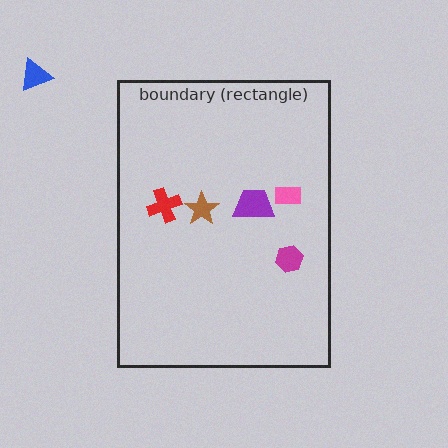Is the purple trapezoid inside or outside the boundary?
Inside.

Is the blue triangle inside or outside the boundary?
Outside.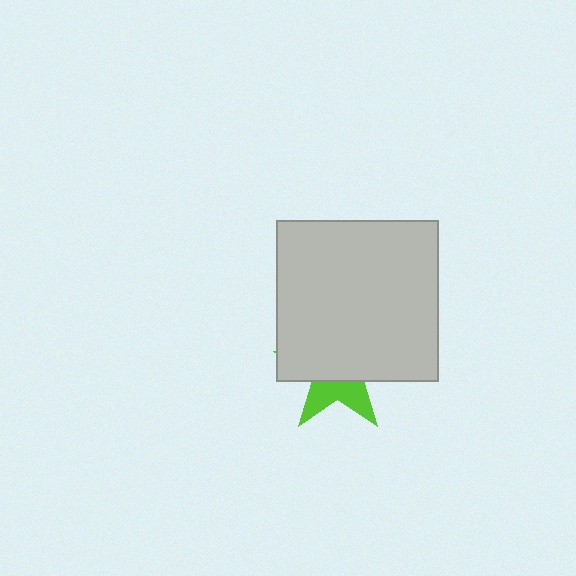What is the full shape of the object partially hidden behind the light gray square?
The partially hidden object is a lime star.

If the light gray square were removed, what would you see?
You would see the complete lime star.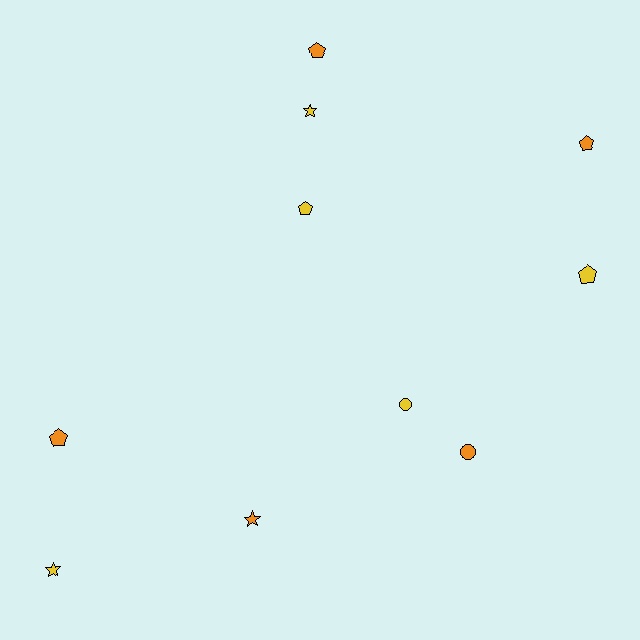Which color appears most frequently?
Yellow, with 5 objects.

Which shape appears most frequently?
Pentagon, with 5 objects.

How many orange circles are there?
There is 1 orange circle.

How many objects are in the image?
There are 10 objects.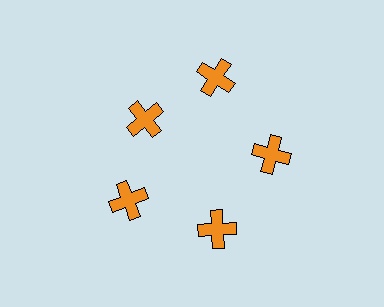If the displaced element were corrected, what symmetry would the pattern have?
It would have 5-fold rotational symmetry — the pattern would map onto itself every 72 degrees.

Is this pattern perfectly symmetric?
No. The 5 orange crosses are arranged in a ring, but one element near the 10 o'clock position is pulled inward toward the center, breaking the 5-fold rotational symmetry.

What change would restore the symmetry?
The symmetry would be restored by moving it outward, back onto the ring so that all 5 crosses sit at equal angles and equal distance from the center.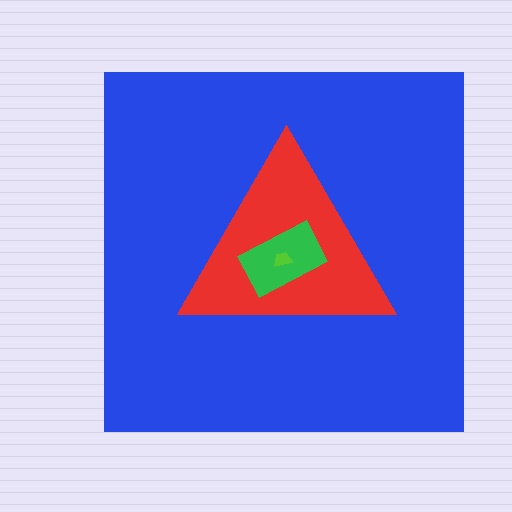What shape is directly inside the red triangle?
The green rectangle.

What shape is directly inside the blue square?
The red triangle.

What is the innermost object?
The lime trapezoid.